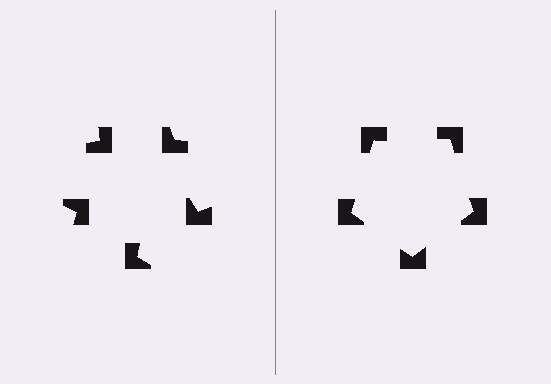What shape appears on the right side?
An illusory pentagon.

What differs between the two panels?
The notched squares are positioned identically on both sides; only the wedge orientations differ. On the right they align to a pentagon; on the left they are misaligned.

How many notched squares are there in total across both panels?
10 — 5 on each side.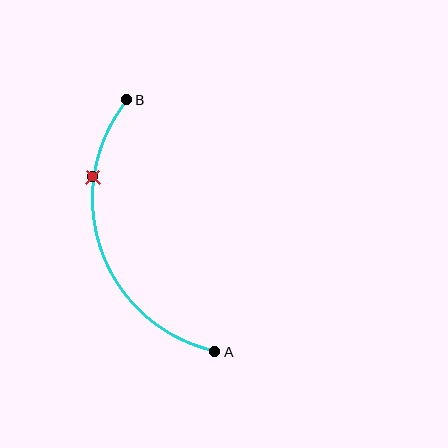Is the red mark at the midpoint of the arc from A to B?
No. The red mark lies on the arc but is closer to endpoint B. The arc midpoint would be at the point on the curve equidistant along the arc from both A and B.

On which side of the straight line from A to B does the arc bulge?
The arc bulges to the left of the straight line connecting A and B.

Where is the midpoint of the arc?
The arc midpoint is the point on the curve farthest from the straight line joining A and B. It sits to the left of that line.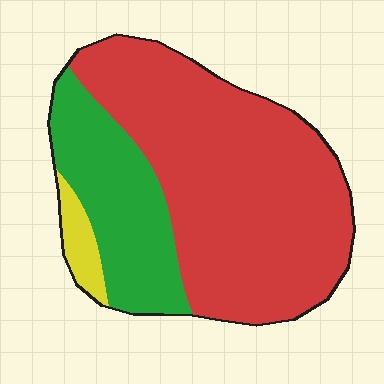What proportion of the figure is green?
Green covers around 25% of the figure.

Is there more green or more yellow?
Green.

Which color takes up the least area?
Yellow, at roughly 5%.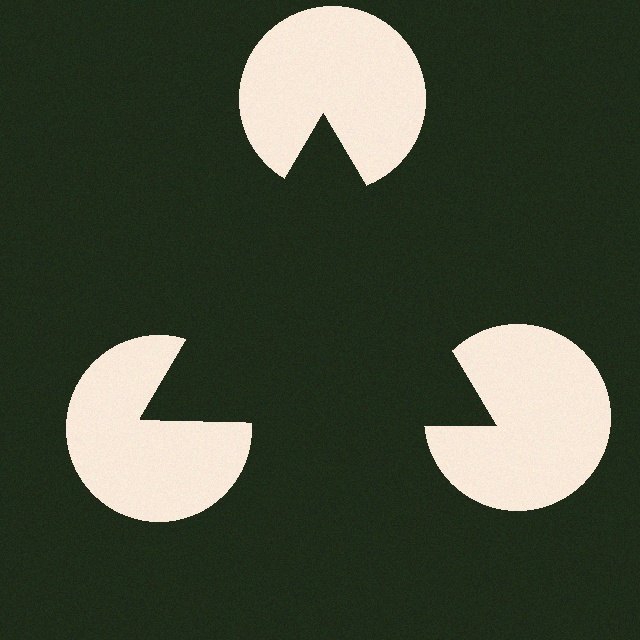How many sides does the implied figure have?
3 sides.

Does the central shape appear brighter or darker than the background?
It typically appears slightly darker than the background, even though no actual brightness change is drawn.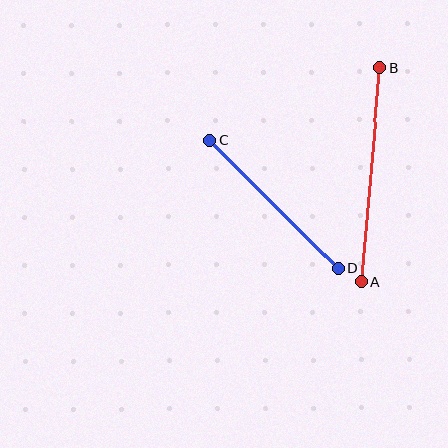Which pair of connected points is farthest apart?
Points A and B are farthest apart.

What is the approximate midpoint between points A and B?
The midpoint is at approximately (371, 175) pixels.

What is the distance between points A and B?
The distance is approximately 215 pixels.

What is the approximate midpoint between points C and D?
The midpoint is at approximately (274, 204) pixels.